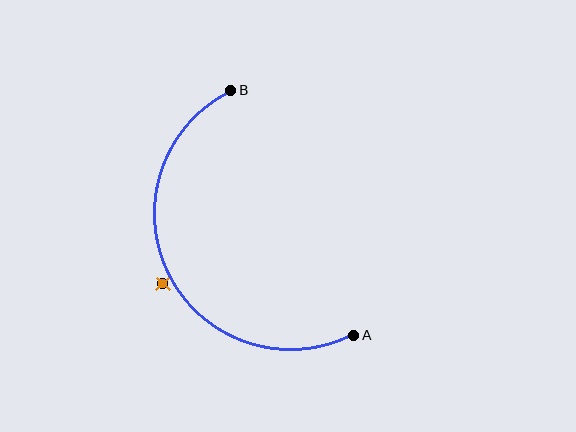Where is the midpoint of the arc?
The arc midpoint is the point on the curve farthest from the straight line joining A and B. It sits to the left of that line.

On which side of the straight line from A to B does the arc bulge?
The arc bulges to the left of the straight line connecting A and B.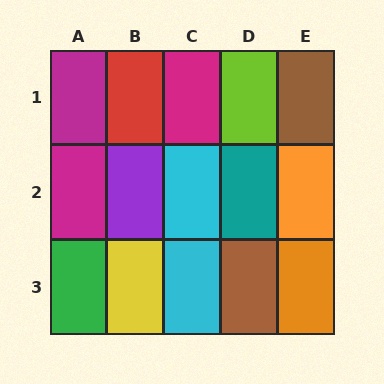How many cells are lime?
1 cell is lime.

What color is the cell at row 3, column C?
Cyan.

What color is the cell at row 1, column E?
Brown.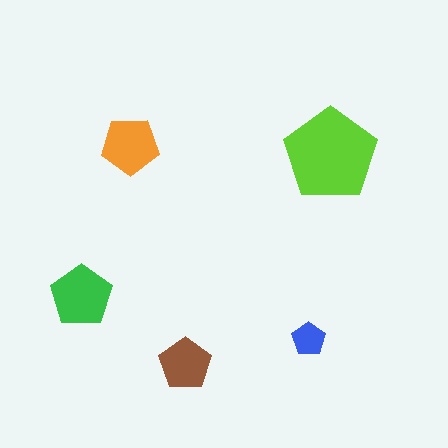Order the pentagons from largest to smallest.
the lime one, the green one, the orange one, the brown one, the blue one.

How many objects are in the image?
There are 5 objects in the image.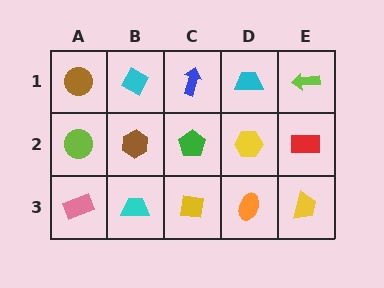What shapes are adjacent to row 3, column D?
A yellow hexagon (row 2, column D), a yellow square (row 3, column C), a yellow trapezoid (row 3, column E).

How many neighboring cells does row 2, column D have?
4.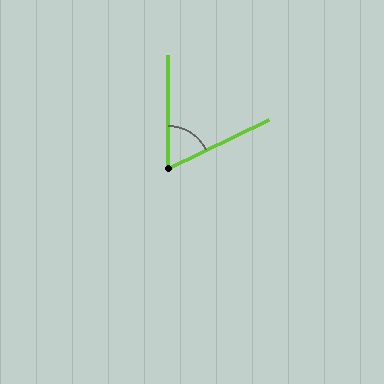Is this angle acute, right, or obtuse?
It is acute.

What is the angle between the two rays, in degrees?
Approximately 64 degrees.